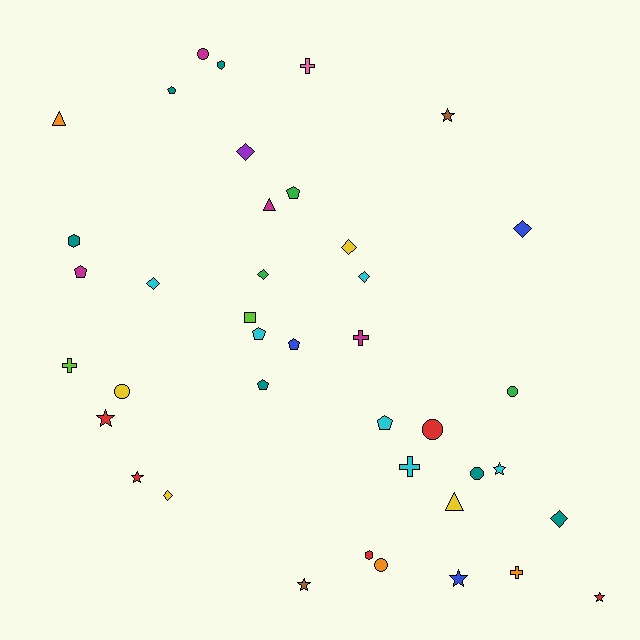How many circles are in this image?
There are 6 circles.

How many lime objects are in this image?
There are 2 lime objects.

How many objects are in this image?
There are 40 objects.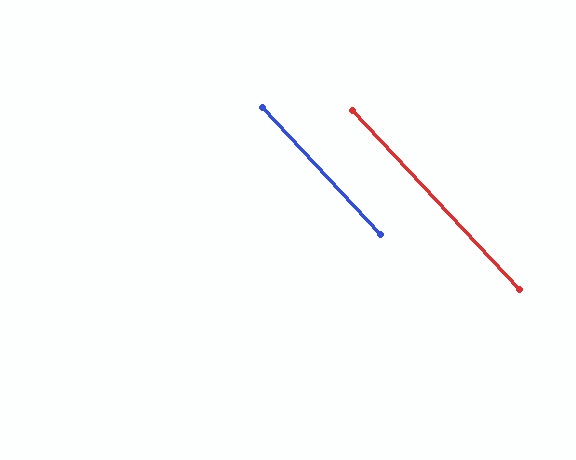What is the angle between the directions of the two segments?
Approximately 0 degrees.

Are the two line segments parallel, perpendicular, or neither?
Parallel — their directions differ by only 0.0°.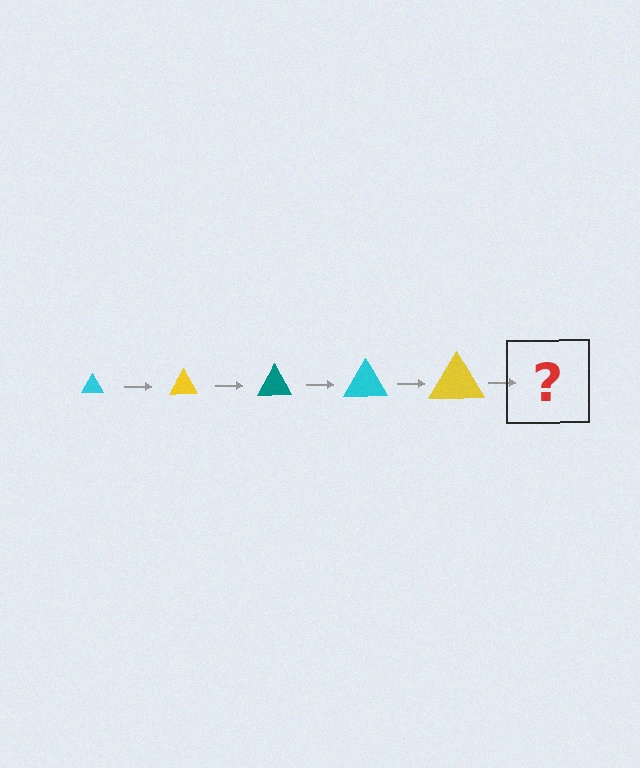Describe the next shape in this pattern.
It should be a teal triangle, larger than the previous one.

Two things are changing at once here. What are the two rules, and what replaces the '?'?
The two rules are that the triangle grows larger each step and the color cycles through cyan, yellow, and teal. The '?' should be a teal triangle, larger than the previous one.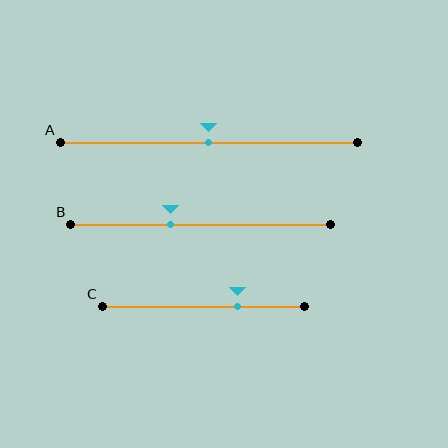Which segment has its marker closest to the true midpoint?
Segment A has its marker closest to the true midpoint.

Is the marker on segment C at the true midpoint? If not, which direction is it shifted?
No, the marker on segment C is shifted to the right by about 17% of the segment length.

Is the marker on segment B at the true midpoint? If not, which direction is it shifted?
No, the marker on segment B is shifted to the left by about 12% of the segment length.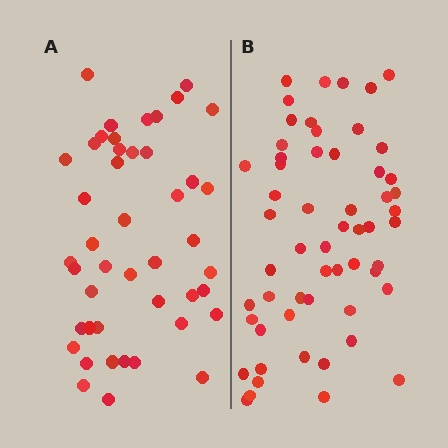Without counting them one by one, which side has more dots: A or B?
Region B (the right region) has more dots.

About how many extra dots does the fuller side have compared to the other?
Region B has roughly 12 or so more dots than region A.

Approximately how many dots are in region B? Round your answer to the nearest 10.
About 60 dots. (The exact count is 57, which rounds to 60.)